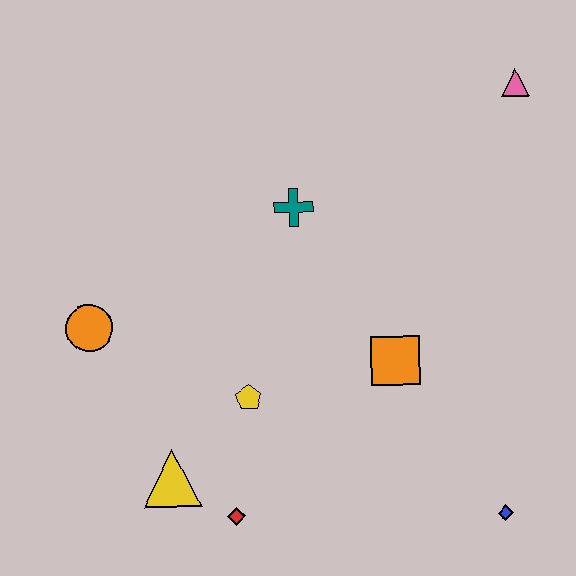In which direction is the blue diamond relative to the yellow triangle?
The blue diamond is to the right of the yellow triangle.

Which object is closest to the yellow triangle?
The red diamond is closest to the yellow triangle.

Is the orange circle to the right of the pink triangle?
No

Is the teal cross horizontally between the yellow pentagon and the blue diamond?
Yes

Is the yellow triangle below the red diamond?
No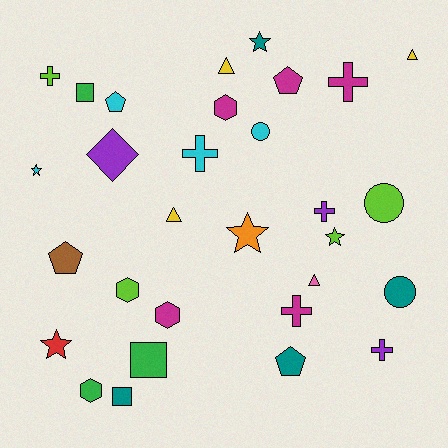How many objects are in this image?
There are 30 objects.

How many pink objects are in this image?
There is 1 pink object.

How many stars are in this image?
There are 5 stars.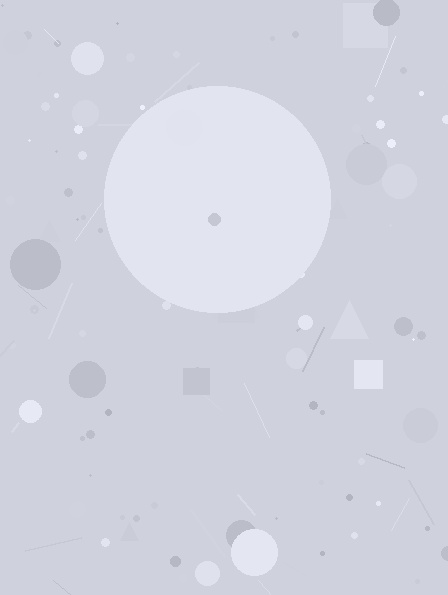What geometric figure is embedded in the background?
A circle is embedded in the background.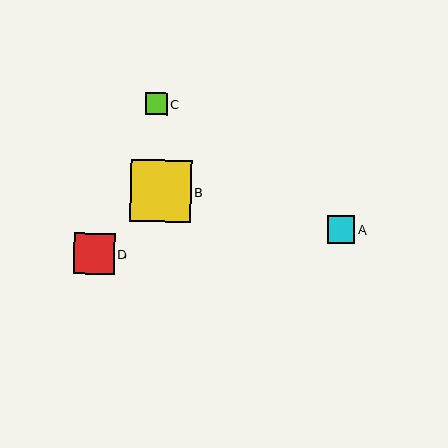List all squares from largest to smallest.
From largest to smallest: B, D, A, C.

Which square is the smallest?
Square C is the smallest with a size of approximately 22 pixels.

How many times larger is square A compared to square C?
Square A is approximately 1.3 times the size of square C.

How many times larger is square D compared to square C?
Square D is approximately 1.8 times the size of square C.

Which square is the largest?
Square B is the largest with a size of approximately 61 pixels.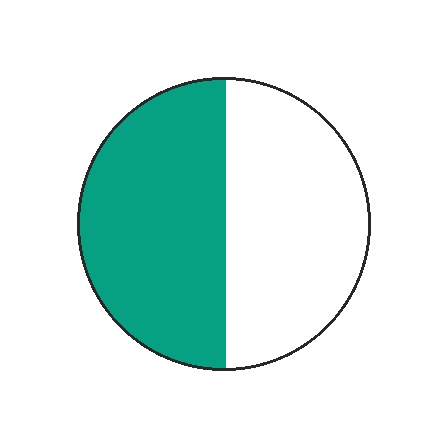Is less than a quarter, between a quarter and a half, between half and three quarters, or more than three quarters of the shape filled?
Between half and three quarters.